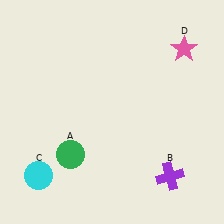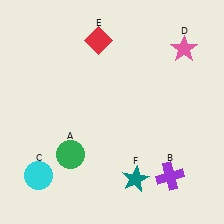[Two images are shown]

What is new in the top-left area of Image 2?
A red diamond (E) was added in the top-left area of Image 2.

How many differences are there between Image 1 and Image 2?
There are 2 differences between the two images.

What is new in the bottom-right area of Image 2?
A teal star (F) was added in the bottom-right area of Image 2.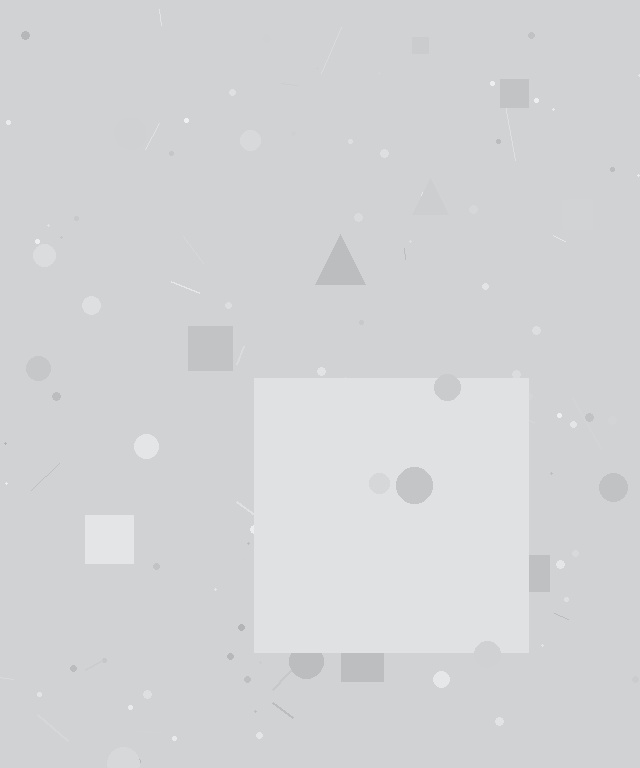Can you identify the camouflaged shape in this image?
The camouflaged shape is a square.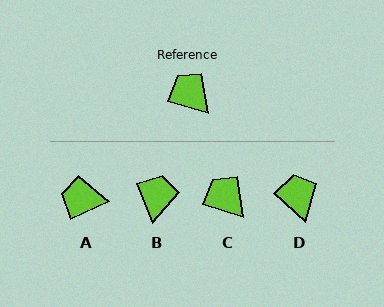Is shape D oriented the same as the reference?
No, it is off by about 26 degrees.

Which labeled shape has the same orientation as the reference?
C.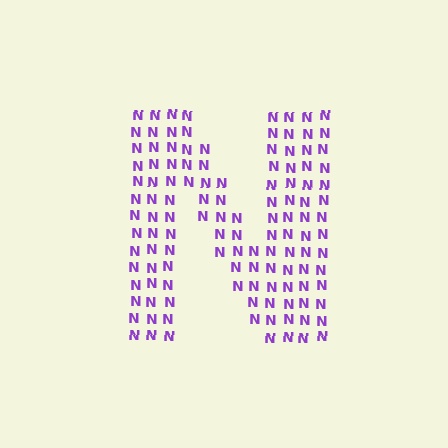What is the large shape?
The large shape is the letter N.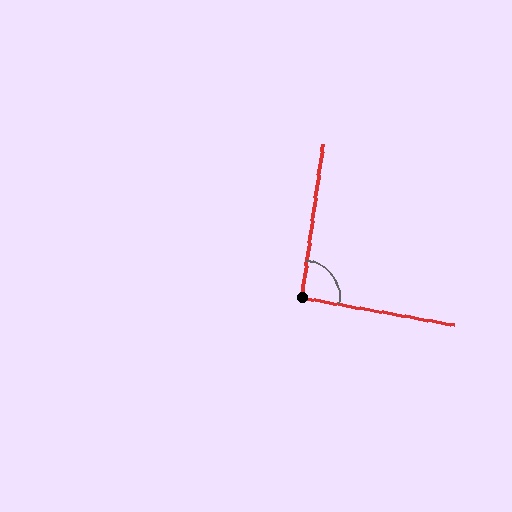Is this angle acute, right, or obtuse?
It is approximately a right angle.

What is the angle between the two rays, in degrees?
Approximately 92 degrees.